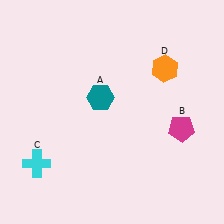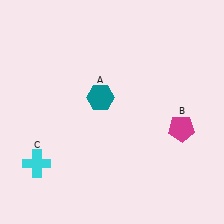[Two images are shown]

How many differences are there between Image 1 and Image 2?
There is 1 difference between the two images.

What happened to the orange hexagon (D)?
The orange hexagon (D) was removed in Image 2. It was in the top-right area of Image 1.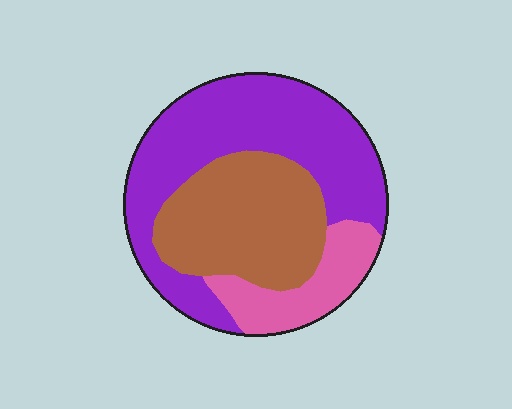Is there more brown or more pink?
Brown.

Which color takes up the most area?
Purple, at roughly 50%.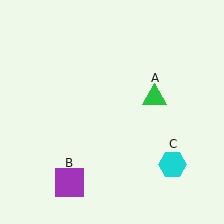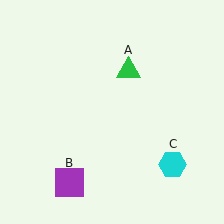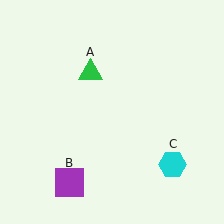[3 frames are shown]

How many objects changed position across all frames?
1 object changed position: green triangle (object A).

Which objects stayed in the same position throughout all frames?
Purple square (object B) and cyan hexagon (object C) remained stationary.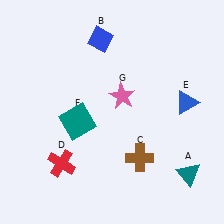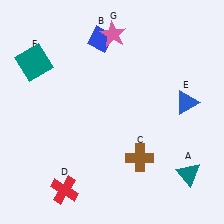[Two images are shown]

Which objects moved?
The objects that moved are: the red cross (D), the teal square (F), the pink star (G).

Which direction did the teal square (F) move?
The teal square (F) moved up.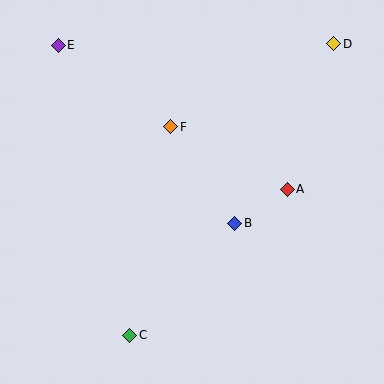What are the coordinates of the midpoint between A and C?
The midpoint between A and C is at (209, 262).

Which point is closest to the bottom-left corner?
Point C is closest to the bottom-left corner.